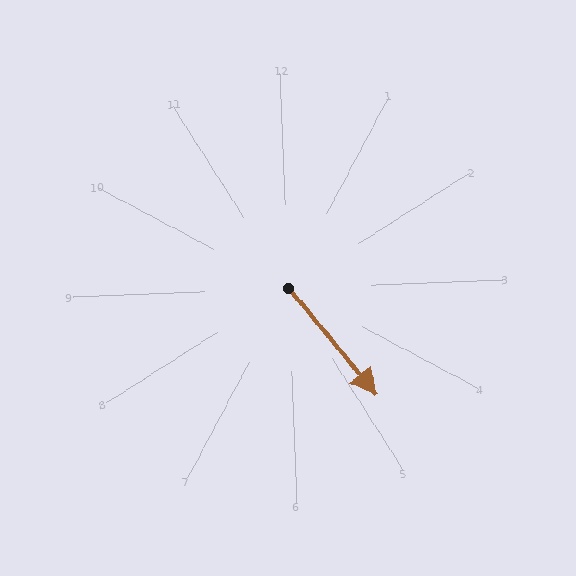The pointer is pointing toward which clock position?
Roughly 5 o'clock.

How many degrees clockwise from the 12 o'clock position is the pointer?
Approximately 143 degrees.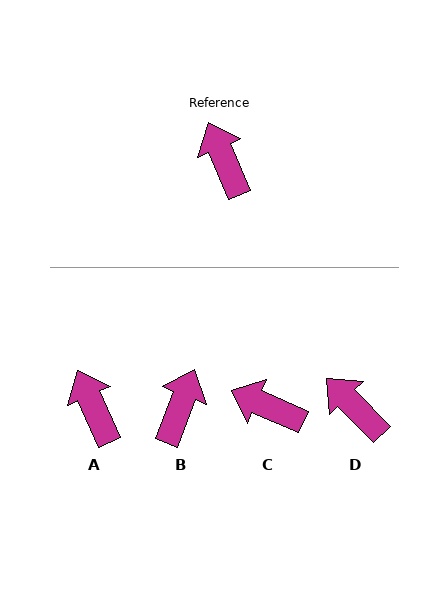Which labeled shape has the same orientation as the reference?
A.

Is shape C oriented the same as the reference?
No, it is off by about 43 degrees.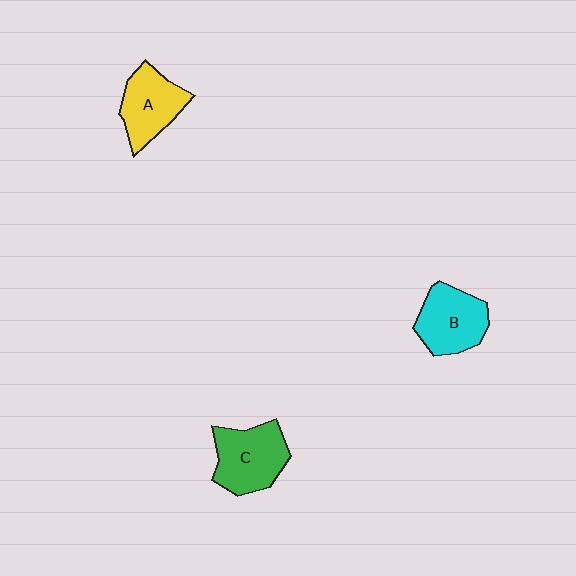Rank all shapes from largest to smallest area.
From largest to smallest: C (green), B (cyan), A (yellow).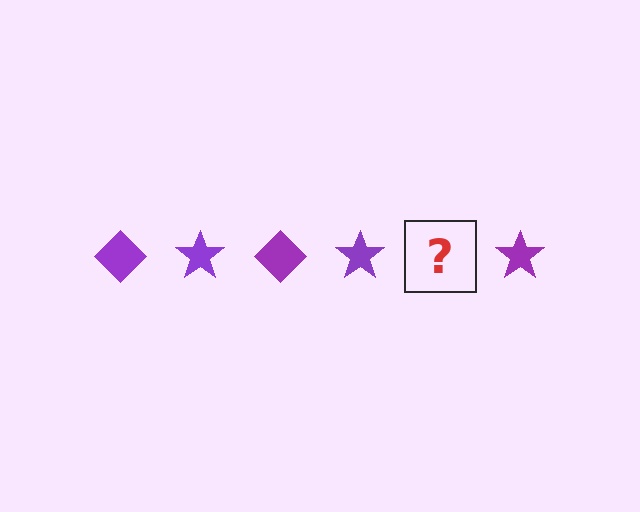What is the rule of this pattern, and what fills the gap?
The rule is that the pattern cycles through diamond, star shapes in purple. The gap should be filled with a purple diamond.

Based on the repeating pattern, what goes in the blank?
The blank should be a purple diamond.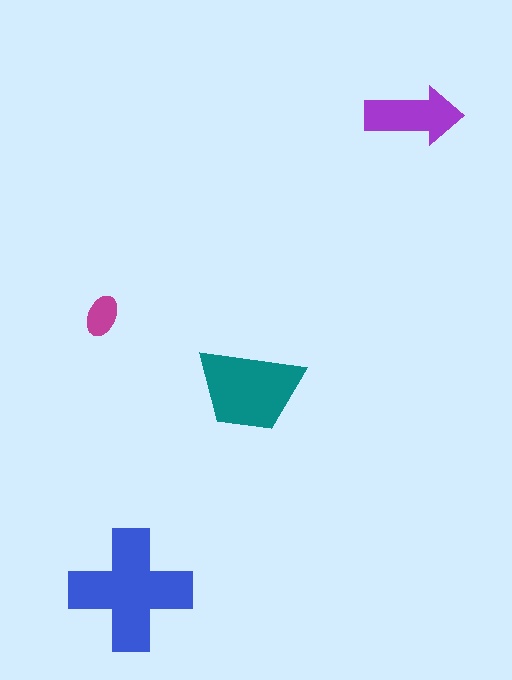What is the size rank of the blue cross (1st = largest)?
1st.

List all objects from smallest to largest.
The magenta ellipse, the purple arrow, the teal trapezoid, the blue cross.